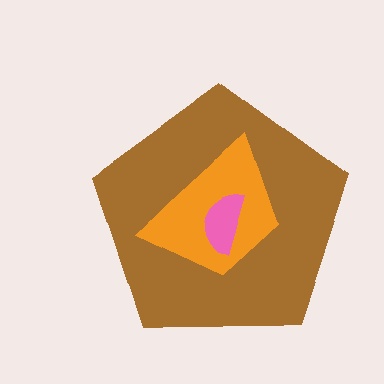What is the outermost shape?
The brown pentagon.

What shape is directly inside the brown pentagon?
The orange trapezoid.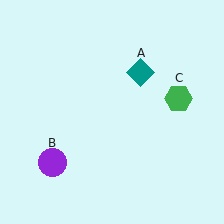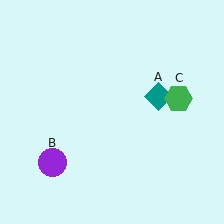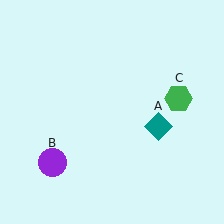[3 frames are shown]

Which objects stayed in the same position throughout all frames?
Purple circle (object B) and green hexagon (object C) remained stationary.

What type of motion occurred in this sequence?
The teal diamond (object A) rotated clockwise around the center of the scene.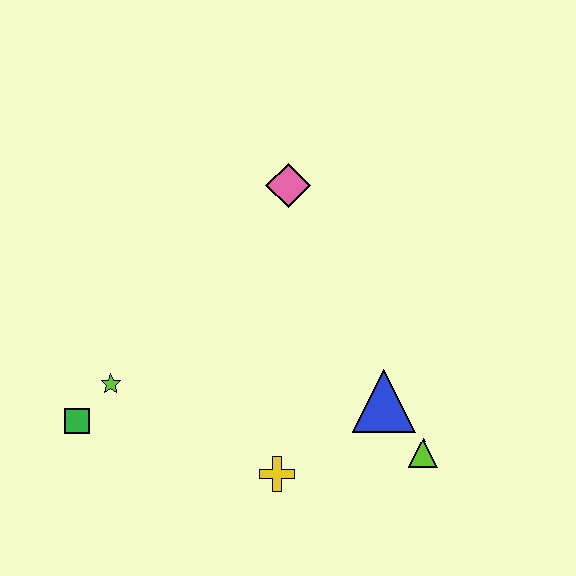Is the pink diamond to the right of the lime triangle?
No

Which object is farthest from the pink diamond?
The green square is farthest from the pink diamond.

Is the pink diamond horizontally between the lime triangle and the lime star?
Yes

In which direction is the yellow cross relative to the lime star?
The yellow cross is to the right of the lime star.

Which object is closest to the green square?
The lime star is closest to the green square.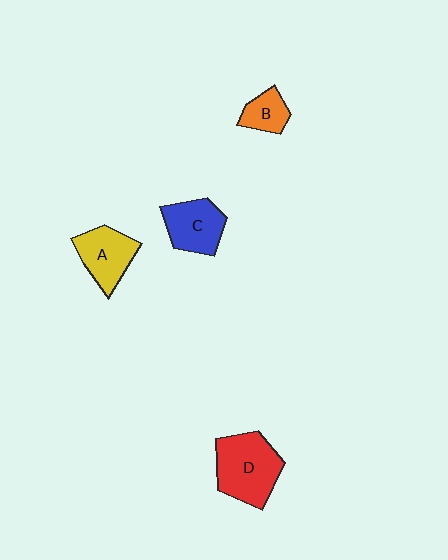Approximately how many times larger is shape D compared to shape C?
Approximately 1.4 times.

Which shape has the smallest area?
Shape B (orange).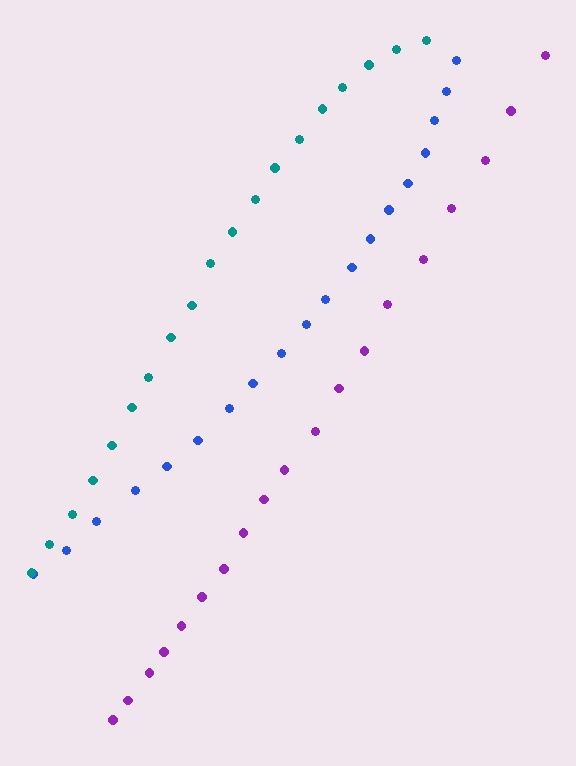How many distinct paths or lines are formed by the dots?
There are 3 distinct paths.